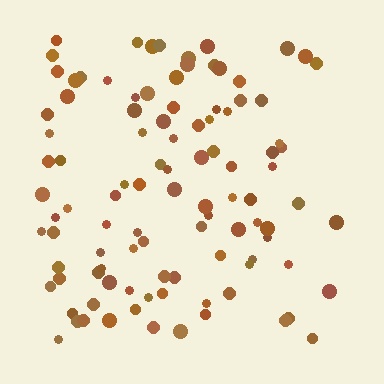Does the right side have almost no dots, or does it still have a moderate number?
Still a moderate number, just noticeably fewer than the left.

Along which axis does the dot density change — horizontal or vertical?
Horizontal.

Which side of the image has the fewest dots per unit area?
The right.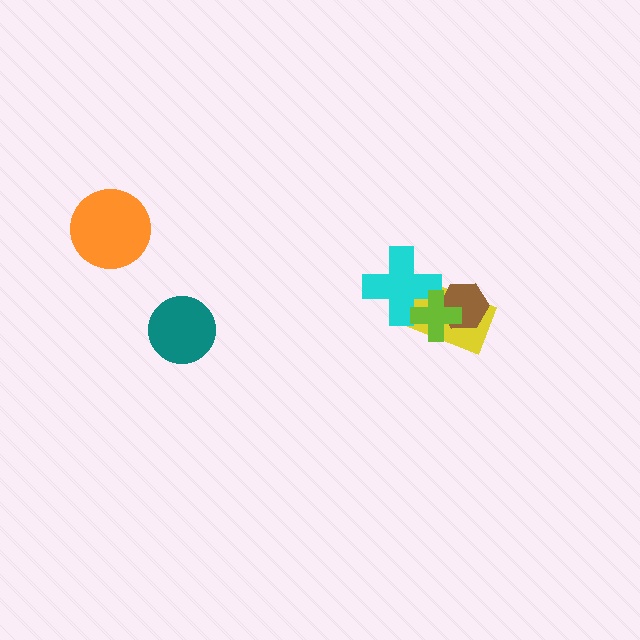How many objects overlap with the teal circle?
0 objects overlap with the teal circle.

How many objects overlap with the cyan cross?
2 objects overlap with the cyan cross.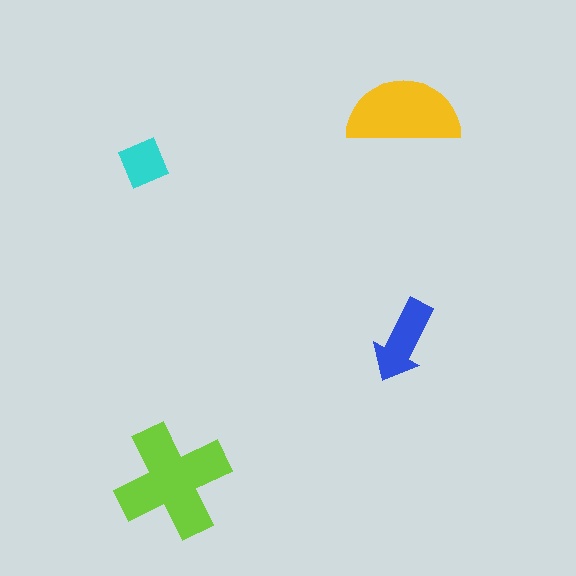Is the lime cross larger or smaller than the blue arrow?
Larger.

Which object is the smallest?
The cyan diamond.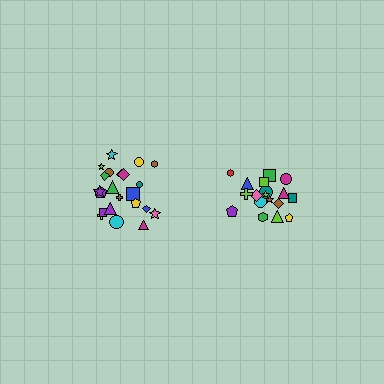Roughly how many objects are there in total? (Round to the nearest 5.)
Roughly 40 objects in total.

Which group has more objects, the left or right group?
The left group.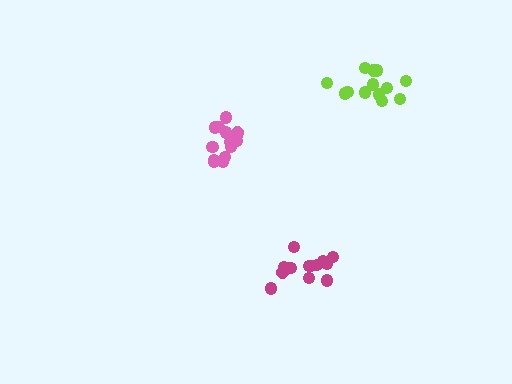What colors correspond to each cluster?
The clusters are colored: magenta, lime, pink.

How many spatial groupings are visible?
There are 3 spatial groupings.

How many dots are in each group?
Group 1: 13 dots, Group 2: 13 dots, Group 3: 16 dots (42 total).